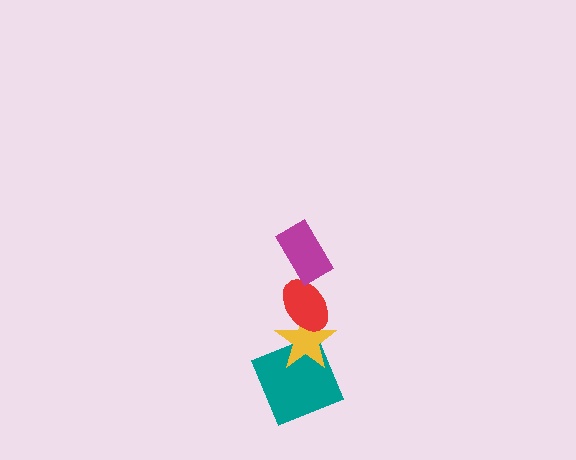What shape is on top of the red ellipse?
The magenta rectangle is on top of the red ellipse.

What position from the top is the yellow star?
The yellow star is 3rd from the top.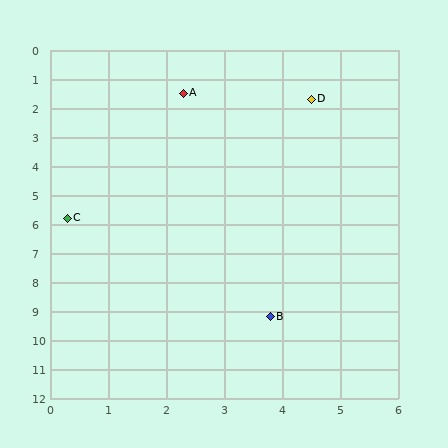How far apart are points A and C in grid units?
Points A and C are about 4.7 grid units apart.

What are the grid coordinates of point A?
Point A is at approximately (2.3, 1.5).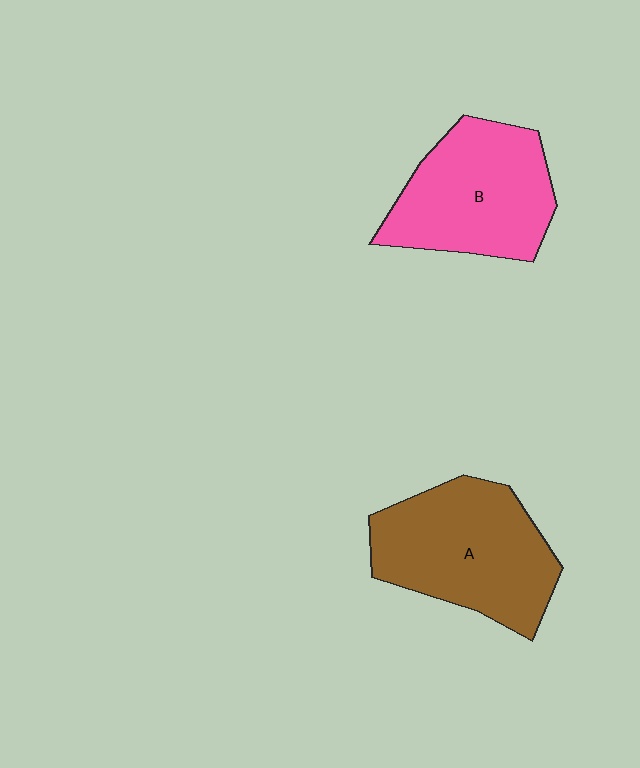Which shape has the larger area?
Shape A (brown).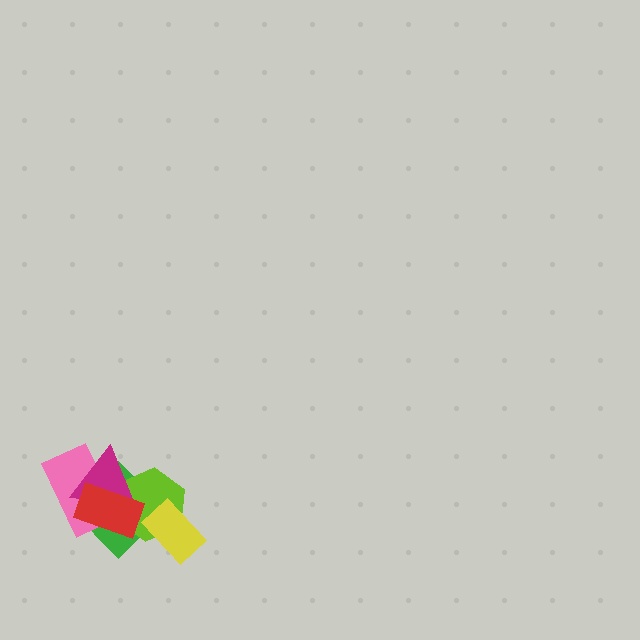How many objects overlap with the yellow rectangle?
2 objects overlap with the yellow rectangle.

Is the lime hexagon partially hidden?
Yes, it is partially covered by another shape.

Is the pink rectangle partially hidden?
Yes, it is partially covered by another shape.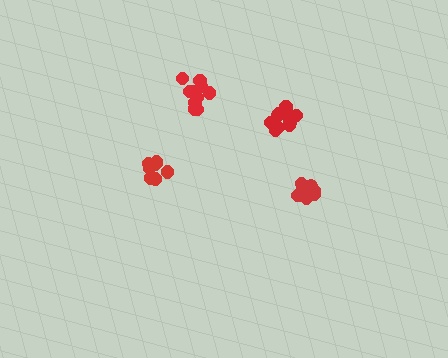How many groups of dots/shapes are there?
There are 4 groups.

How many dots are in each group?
Group 1: 13 dots, Group 2: 8 dots, Group 3: 12 dots, Group 4: 8 dots (41 total).